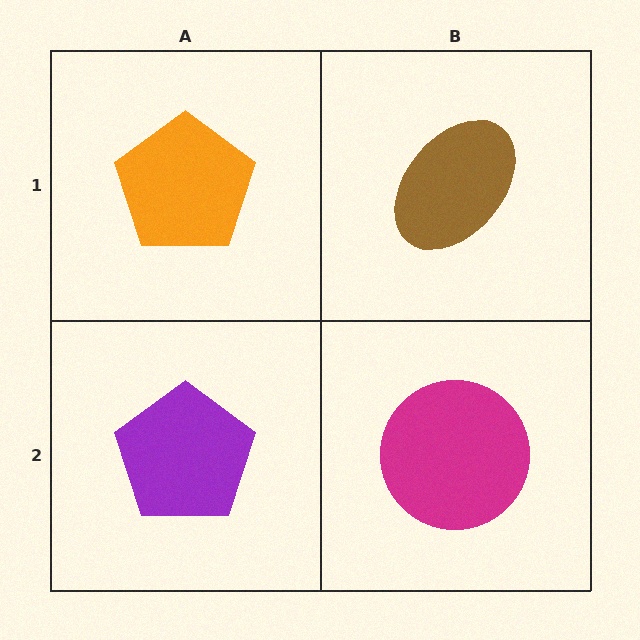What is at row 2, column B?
A magenta circle.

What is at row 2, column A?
A purple pentagon.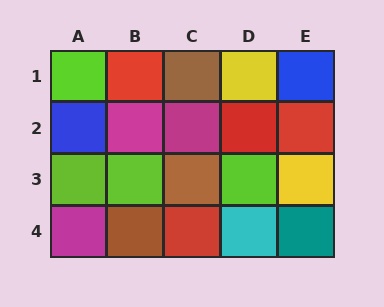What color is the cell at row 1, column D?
Yellow.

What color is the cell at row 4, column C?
Red.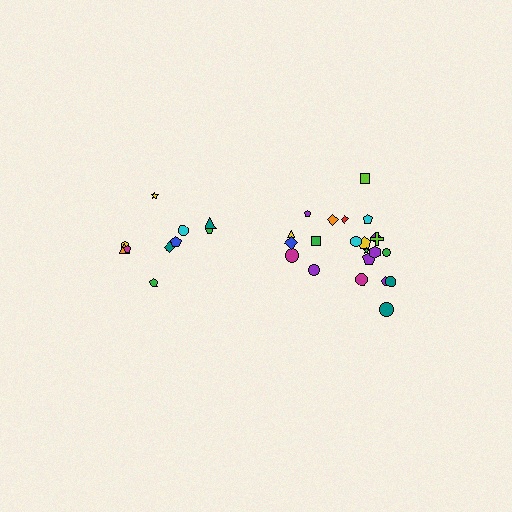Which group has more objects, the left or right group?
The right group.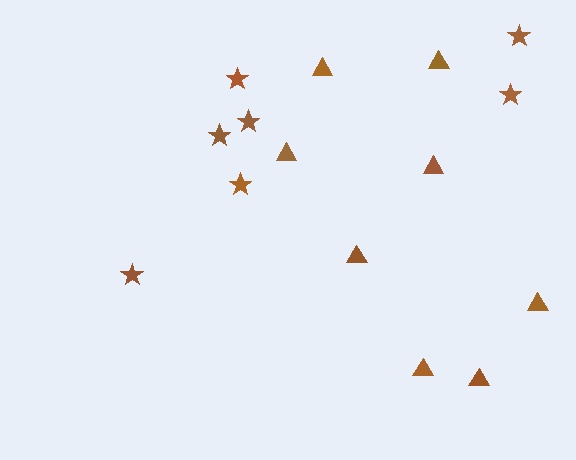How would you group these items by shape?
There are 2 groups: one group of triangles (8) and one group of stars (7).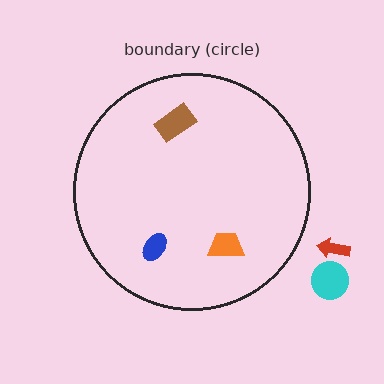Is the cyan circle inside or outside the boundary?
Outside.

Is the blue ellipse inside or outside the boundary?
Inside.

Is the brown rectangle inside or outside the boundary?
Inside.